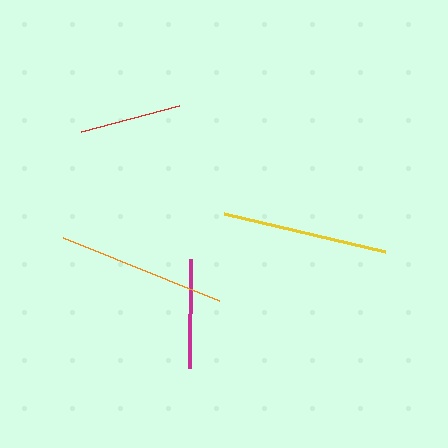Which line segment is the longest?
The orange line is the longest at approximately 169 pixels.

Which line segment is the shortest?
The red line is the shortest at approximately 102 pixels.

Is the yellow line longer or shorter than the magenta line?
The yellow line is longer than the magenta line.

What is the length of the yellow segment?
The yellow segment is approximately 165 pixels long.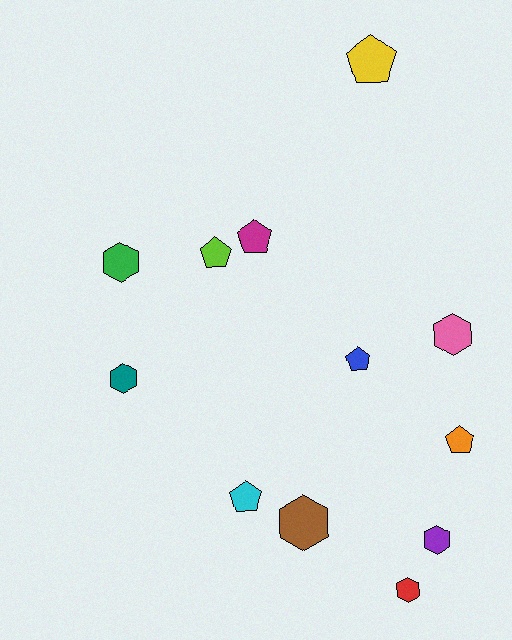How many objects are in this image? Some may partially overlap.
There are 12 objects.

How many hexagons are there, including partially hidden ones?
There are 6 hexagons.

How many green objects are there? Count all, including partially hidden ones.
There is 1 green object.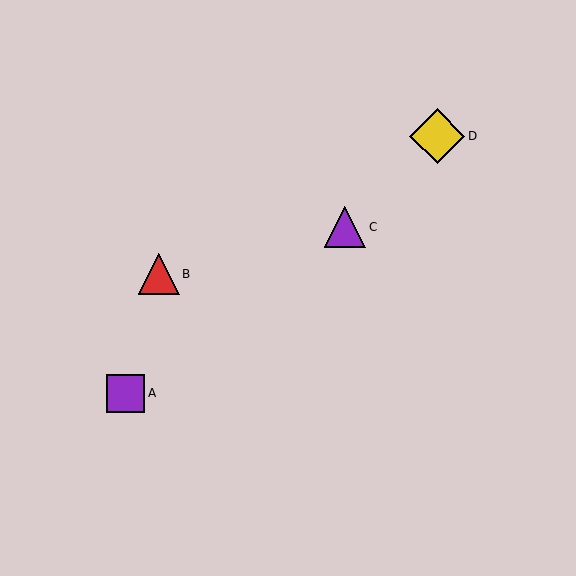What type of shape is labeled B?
Shape B is a red triangle.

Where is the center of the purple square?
The center of the purple square is at (126, 393).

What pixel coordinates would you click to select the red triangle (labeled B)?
Click at (159, 274) to select the red triangle B.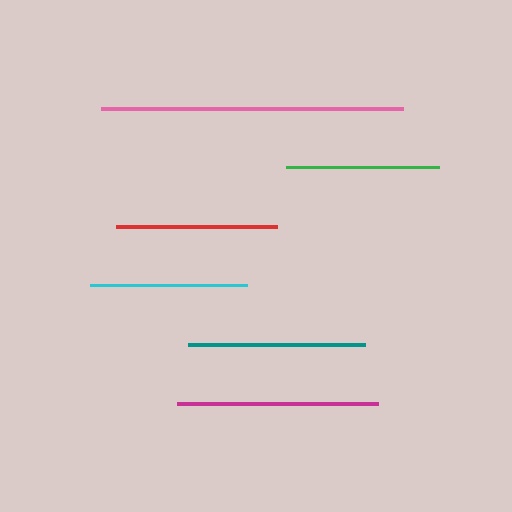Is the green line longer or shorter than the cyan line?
The cyan line is longer than the green line.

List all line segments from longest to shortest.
From longest to shortest: pink, magenta, teal, red, cyan, green.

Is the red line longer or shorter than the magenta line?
The magenta line is longer than the red line.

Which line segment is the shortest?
The green line is the shortest at approximately 153 pixels.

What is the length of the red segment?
The red segment is approximately 161 pixels long.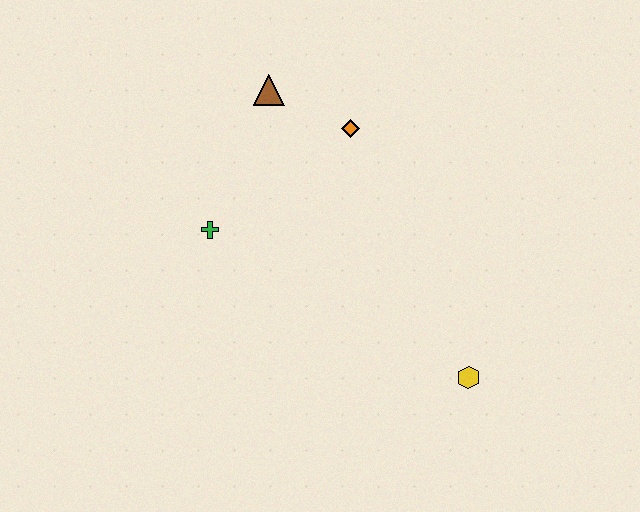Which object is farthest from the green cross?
The yellow hexagon is farthest from the green cross.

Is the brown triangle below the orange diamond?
No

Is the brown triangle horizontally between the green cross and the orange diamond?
Yes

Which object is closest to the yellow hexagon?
The orange diamond is closest to the yellow hexagon.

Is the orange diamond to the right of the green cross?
Yes